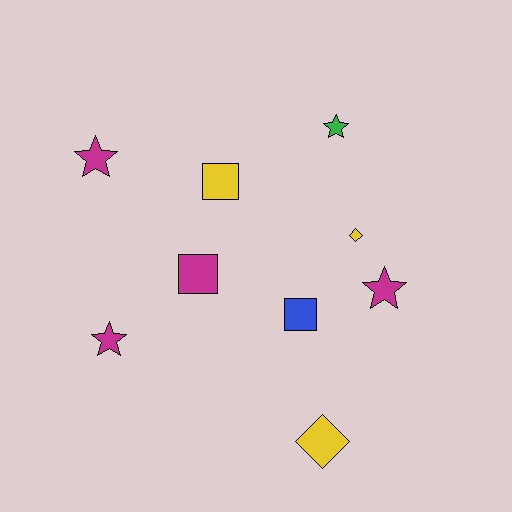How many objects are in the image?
There are 9 objects.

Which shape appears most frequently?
Star, with 4 objects.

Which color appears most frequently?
Magenta, with 4 objects.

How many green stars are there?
There is 1 green star.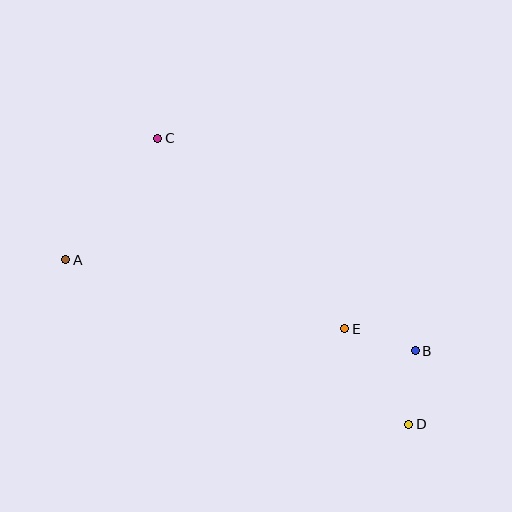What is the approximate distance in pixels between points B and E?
The distance between B and E is approximately 74 pixels.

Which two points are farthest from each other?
Points C and D are farthest from each other.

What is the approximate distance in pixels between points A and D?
The distance between A and D is approximately 380 pixels.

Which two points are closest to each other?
Points B and D are closest to each other.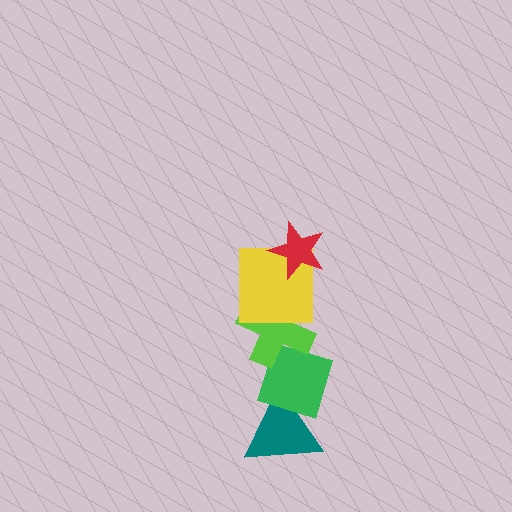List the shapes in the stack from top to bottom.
From top to bottom: the red star, the yellow square, the lime cross, the green diamond, the teal triangle.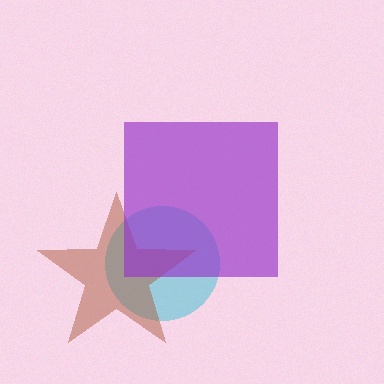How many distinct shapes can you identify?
There are 3 distinct shapes: a cyan circle, a brown star, a purple square.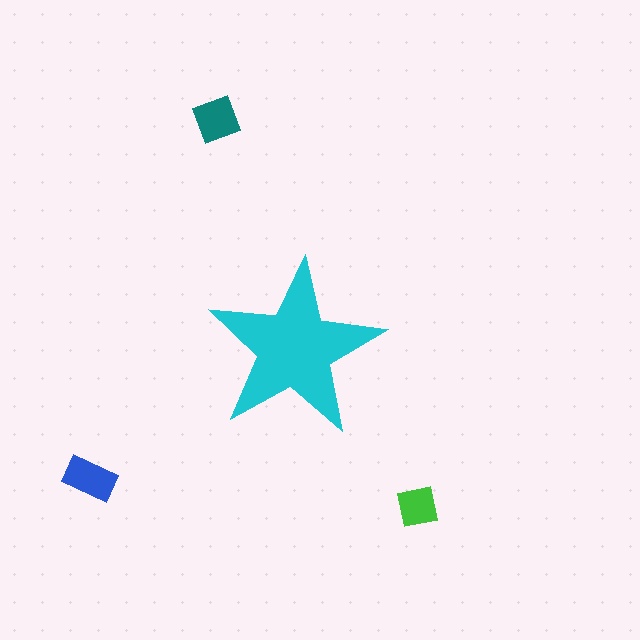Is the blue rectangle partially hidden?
No, the blue rectangle is fully visible.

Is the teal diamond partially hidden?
No, the teal diamond is fully visible.